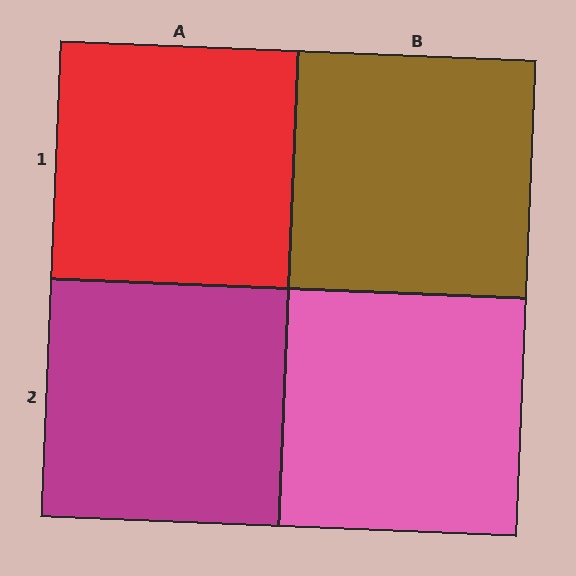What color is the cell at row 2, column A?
Magenta.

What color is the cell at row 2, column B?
Pink.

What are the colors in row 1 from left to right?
Red, brown.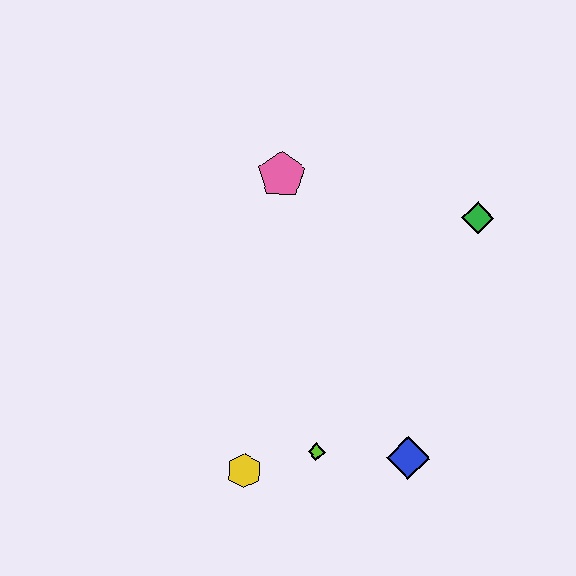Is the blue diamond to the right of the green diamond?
No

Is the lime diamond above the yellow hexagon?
Yes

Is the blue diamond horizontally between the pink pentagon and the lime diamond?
No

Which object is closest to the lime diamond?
The yellow hexagon is closest to the lime diamond.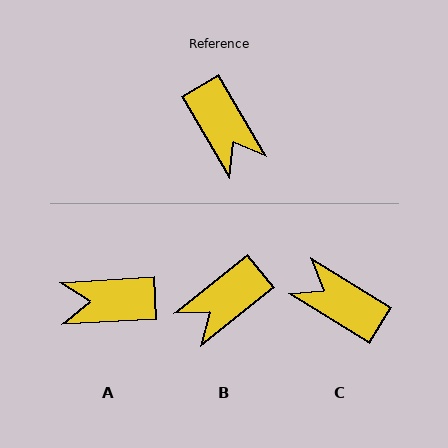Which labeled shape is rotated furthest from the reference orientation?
C, about 152 degrees away.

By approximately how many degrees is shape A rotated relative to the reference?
Approximately 117 degrees clockwise.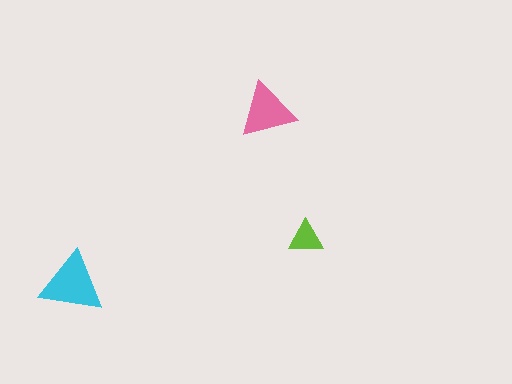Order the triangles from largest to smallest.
the cyan one, the pink one, the lime one.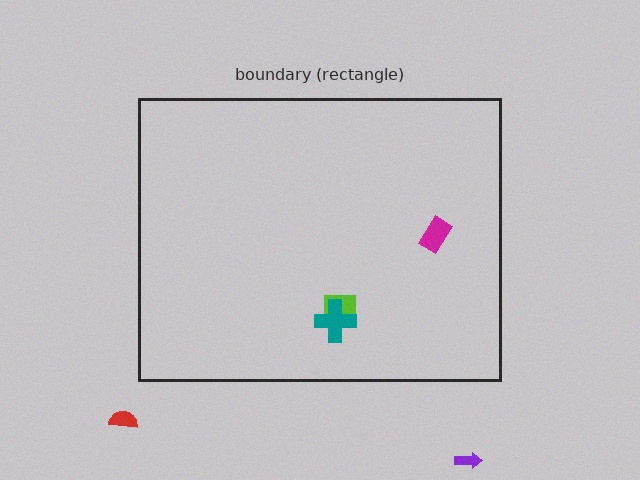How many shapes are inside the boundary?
3 inside, 2 outside.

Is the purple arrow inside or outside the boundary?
Outside.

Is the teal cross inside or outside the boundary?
Inside.